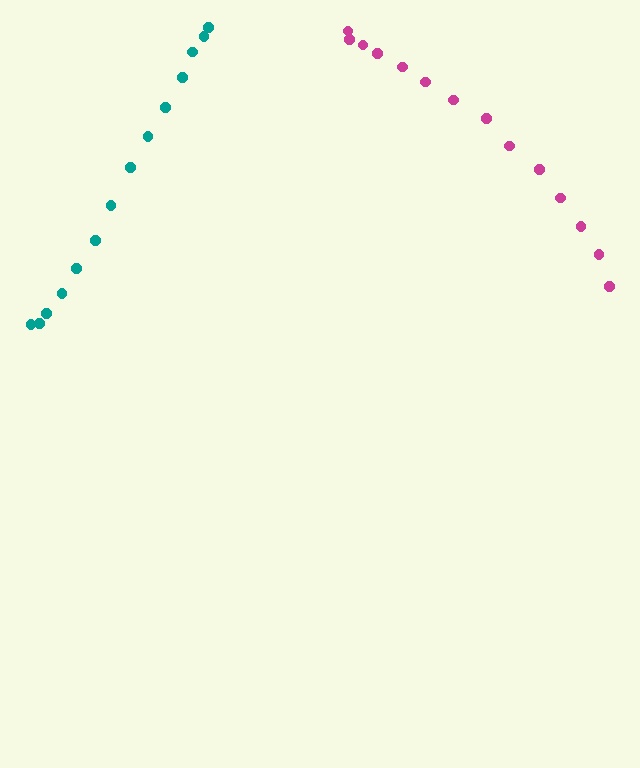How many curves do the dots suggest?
There are 2 distinct paths.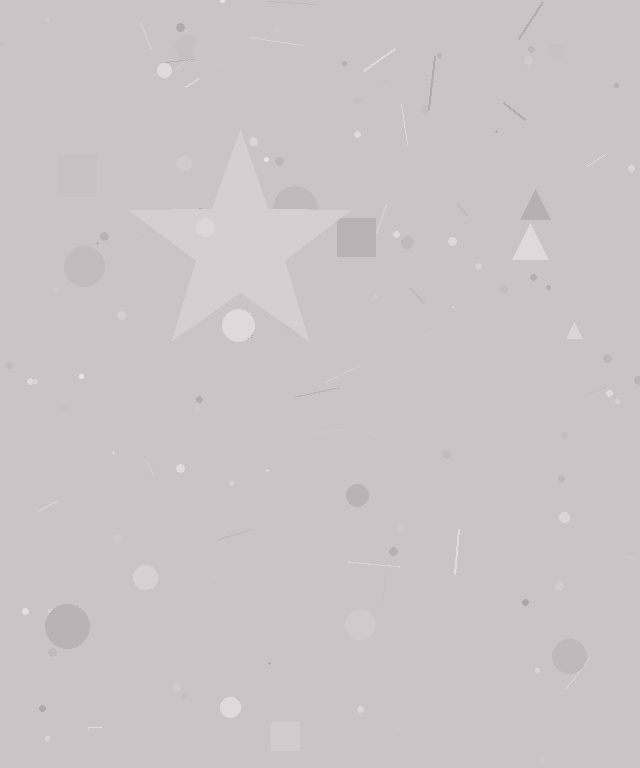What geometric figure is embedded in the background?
A star is embedded in the background.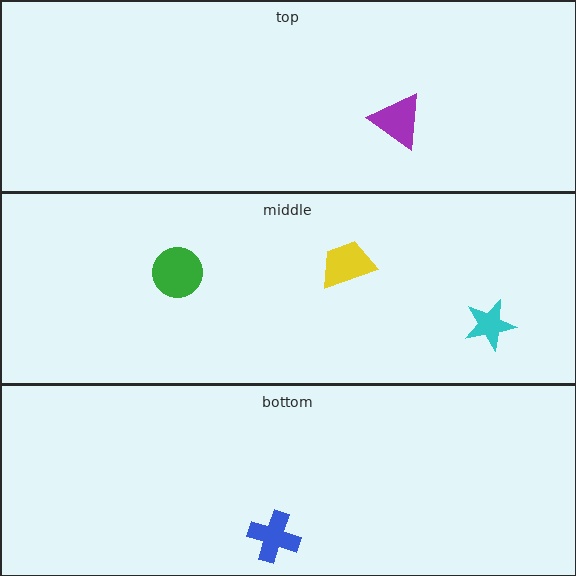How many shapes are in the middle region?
3.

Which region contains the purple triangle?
The top region.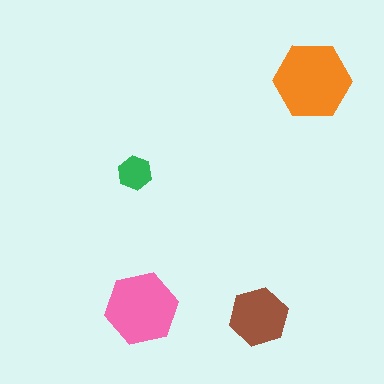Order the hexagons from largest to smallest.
the orange one, the pink one, the brown one, the green one.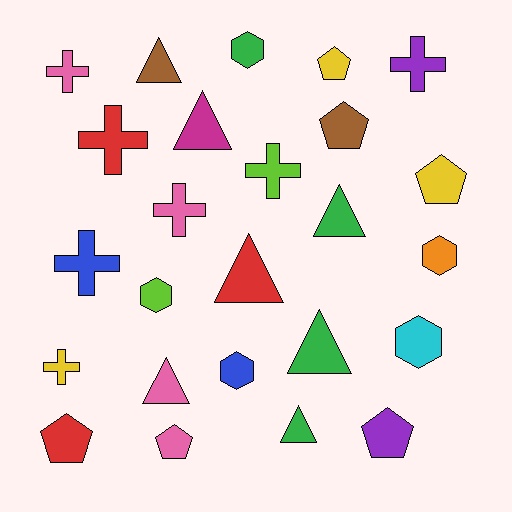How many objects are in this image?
There are 25 objects.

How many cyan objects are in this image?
There is 1 cyan object.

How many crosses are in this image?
There are 7 crosses.